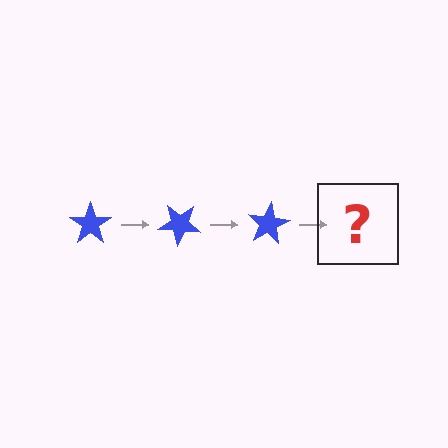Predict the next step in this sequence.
The next step is a blue star rotated 120 degrees.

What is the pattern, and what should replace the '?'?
The pattern is that the star rotates 40 degrees each step. The '?' should be a blue star rotated 120 degrees.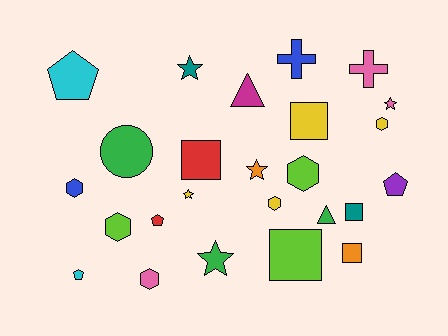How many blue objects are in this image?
There are 2 blue objects.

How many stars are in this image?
There are 5 stars.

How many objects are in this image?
There are 25 objects.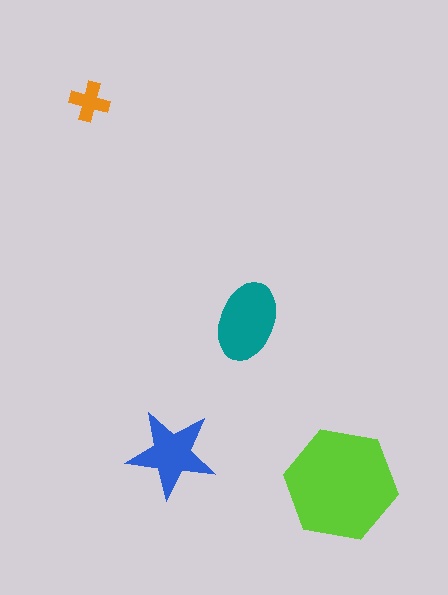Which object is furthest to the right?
The lime hexagon is rightmost.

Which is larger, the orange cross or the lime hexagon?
The lime hexagon.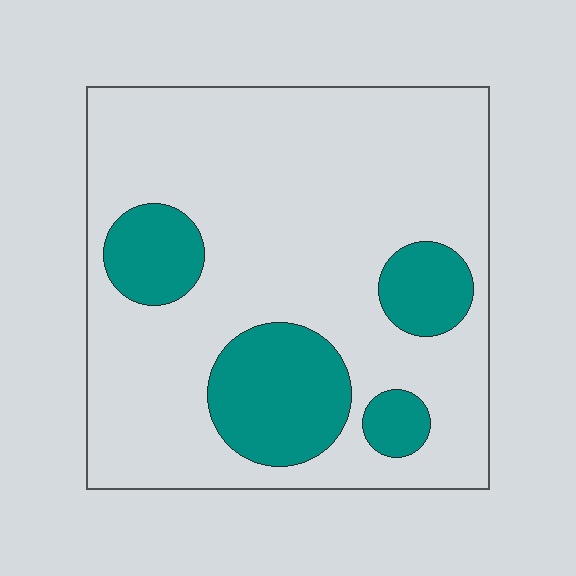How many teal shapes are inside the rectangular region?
4.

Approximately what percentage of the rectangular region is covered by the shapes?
Approximately 20%.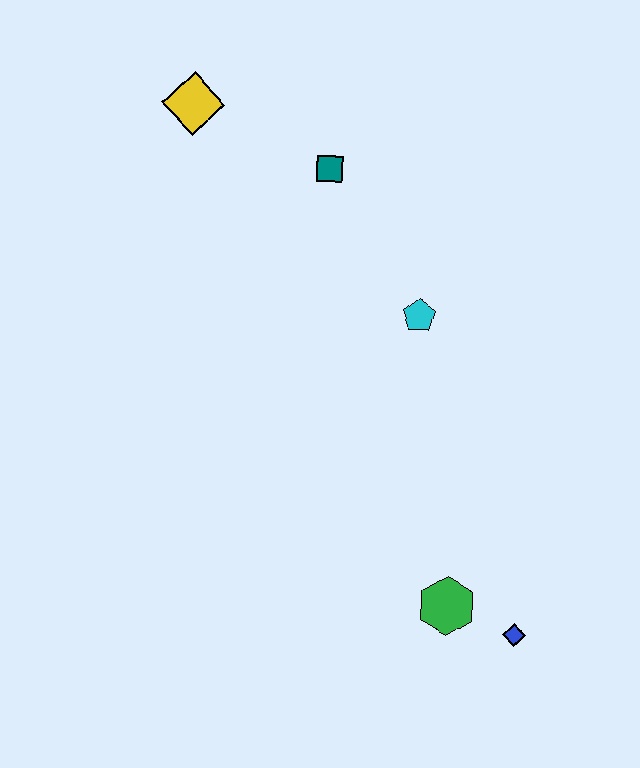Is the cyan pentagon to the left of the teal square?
No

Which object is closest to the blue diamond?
The green hexagon is closest to the blue diamond.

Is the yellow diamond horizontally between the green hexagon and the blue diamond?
No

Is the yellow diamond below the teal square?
No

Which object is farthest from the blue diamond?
The yellow diamond is farthest from the blue diamond.